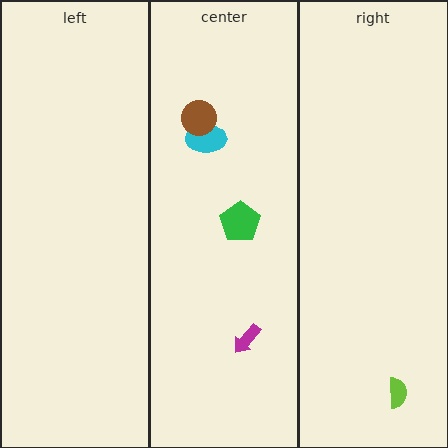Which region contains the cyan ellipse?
The center region.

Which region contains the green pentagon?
The center region.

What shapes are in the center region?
The cyan ellipse, the brown circle, the green pentagon, the magenta arrow.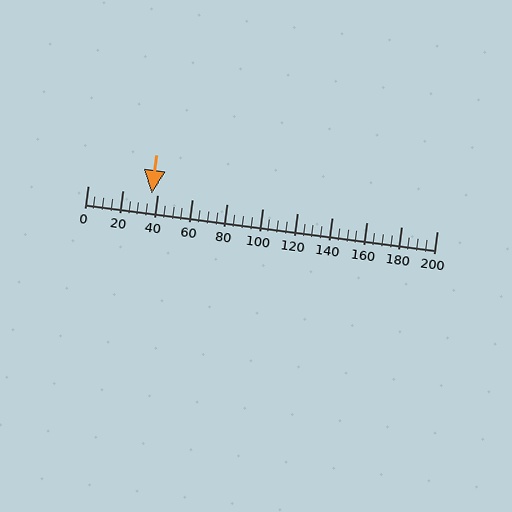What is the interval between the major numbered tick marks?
The major tick marks are spaced 20 units apart.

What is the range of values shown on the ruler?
The ruler shows values from 0 to 200.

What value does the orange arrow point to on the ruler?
The orange arrow points to approximately 37.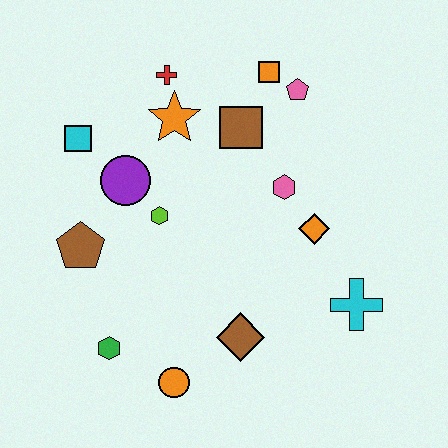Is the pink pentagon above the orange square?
No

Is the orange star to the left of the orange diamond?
Yes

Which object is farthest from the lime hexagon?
The cyan cross is farthest from the lime hexagon.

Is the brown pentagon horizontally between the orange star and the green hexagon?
No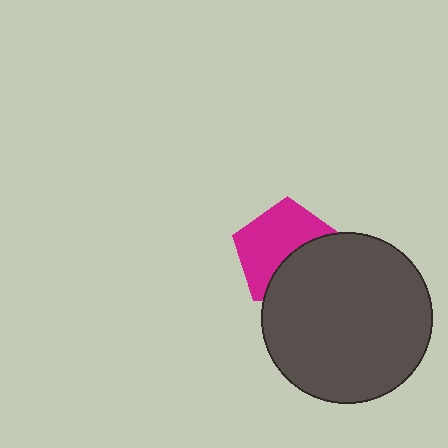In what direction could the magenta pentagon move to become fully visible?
The magenta pentagon could move toward the upper-left. That would shift it out from behind the dark gray circle entirely.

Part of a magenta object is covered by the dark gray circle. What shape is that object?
It is a pentagon.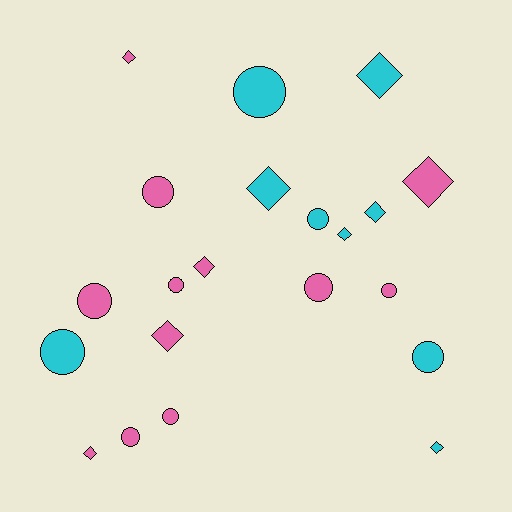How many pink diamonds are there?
There are 5 pink diamonds.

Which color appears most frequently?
Pink, with 12 objects.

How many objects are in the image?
There are 21 objects.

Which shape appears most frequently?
Circle, with 11 objects.